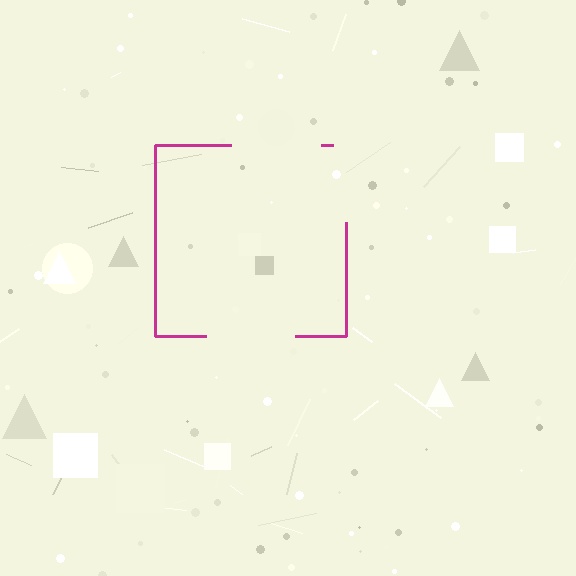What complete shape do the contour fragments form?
The contour fragments form a square.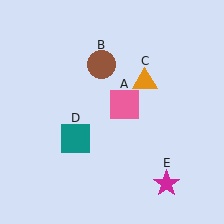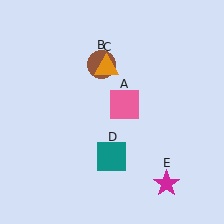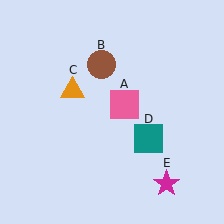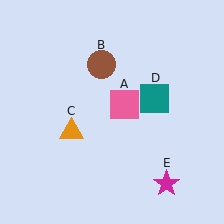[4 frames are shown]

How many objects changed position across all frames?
2 objects changed position: orange triangle (object C), teal square (object D).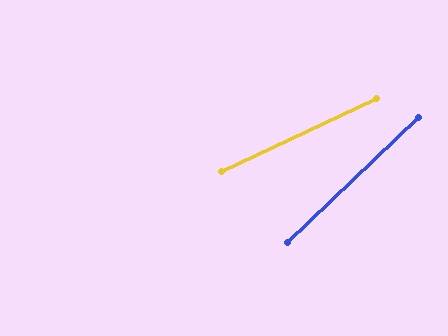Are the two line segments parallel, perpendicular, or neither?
Neither parallel nor perpendicular — they differ by about 18°.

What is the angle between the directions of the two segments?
Approximately 18 degrees.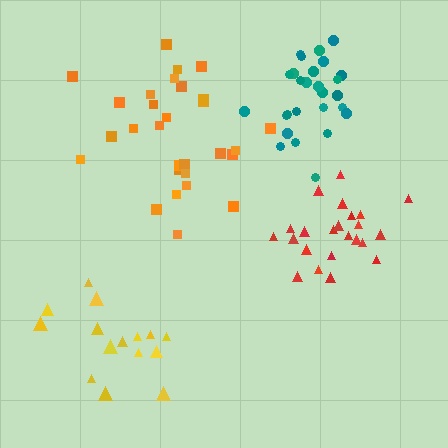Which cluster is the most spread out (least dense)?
Orange.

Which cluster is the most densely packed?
Teal.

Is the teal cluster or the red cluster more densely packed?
Teal.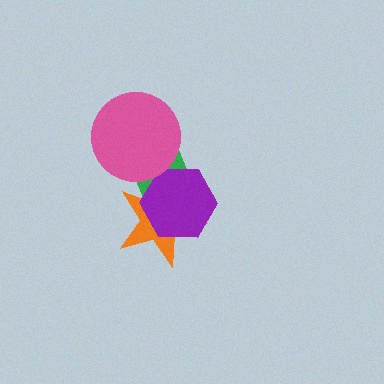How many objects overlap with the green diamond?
3 objects overlap with the green diamond.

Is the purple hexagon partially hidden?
No, no other shape covers it.